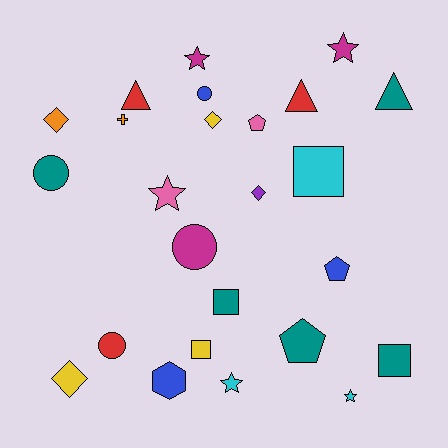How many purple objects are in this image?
There is 1 purple object.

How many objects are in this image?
There are 25 objects.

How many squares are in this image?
There are 4 squares.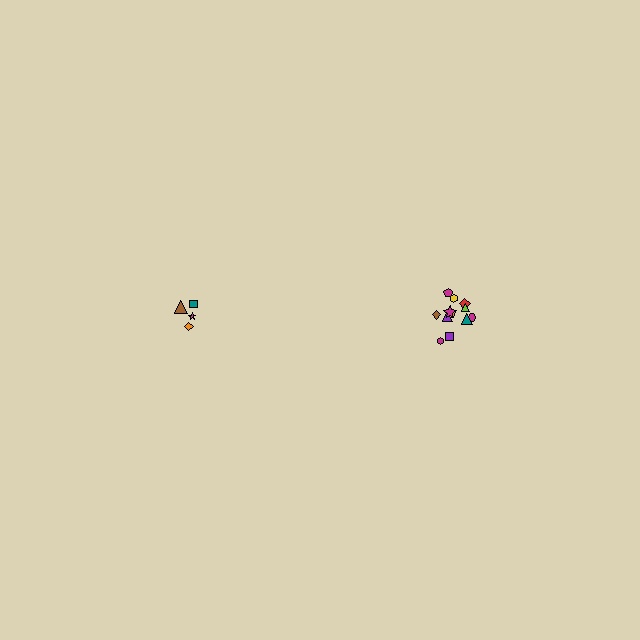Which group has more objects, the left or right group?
The right group.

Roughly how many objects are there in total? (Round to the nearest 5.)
Roughly 15 objects in total.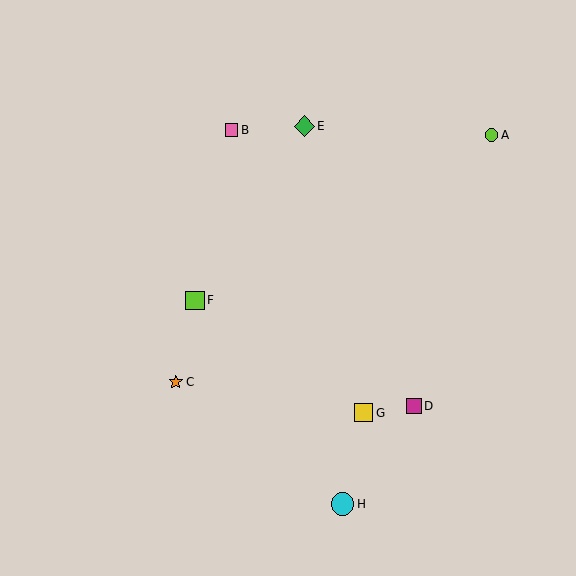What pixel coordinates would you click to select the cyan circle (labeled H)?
Click at (343, 504) to select the cyan circle H.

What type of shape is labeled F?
Shape F is a lime square.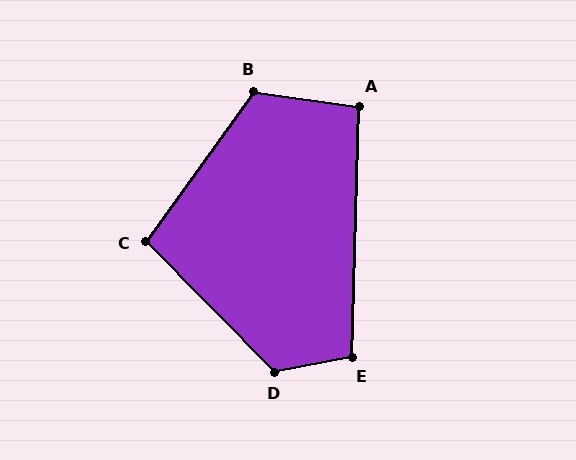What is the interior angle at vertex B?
Approximately 118 degrees (obtuse).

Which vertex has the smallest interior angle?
A, at approximately 96 degrees.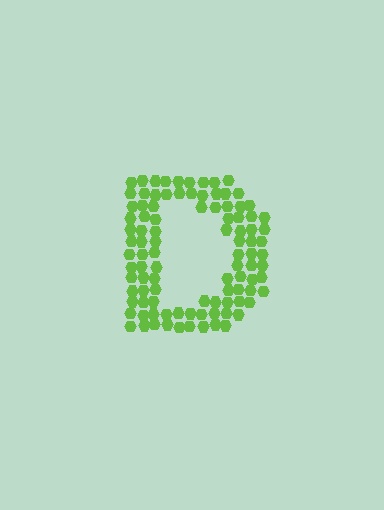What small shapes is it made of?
It is made of small hexagons.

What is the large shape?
The large shape is the letter D.